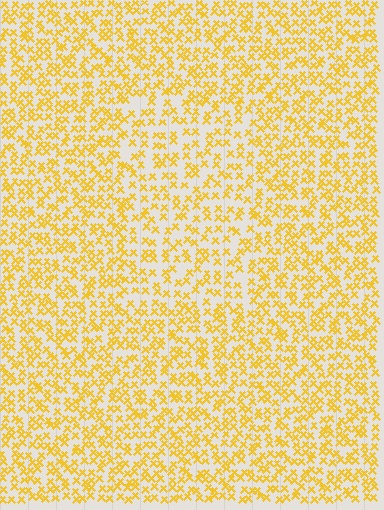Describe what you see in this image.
The image contains small yellow elements arranged at two different densities. A rectangle-shaped region is visible where the elements are less densely packed than the surrounding area.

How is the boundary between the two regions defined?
The boundary is defined by a change in element density (approximately 1.5x ratio). All elements are the same color, size, and shape.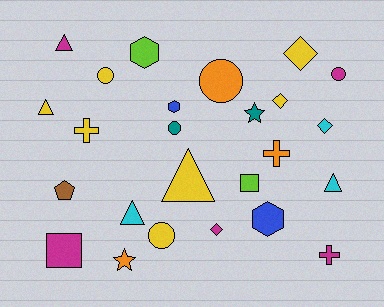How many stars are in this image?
There are 2 stars.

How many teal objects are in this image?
There are 2 teal objects.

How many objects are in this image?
There are 25 objects.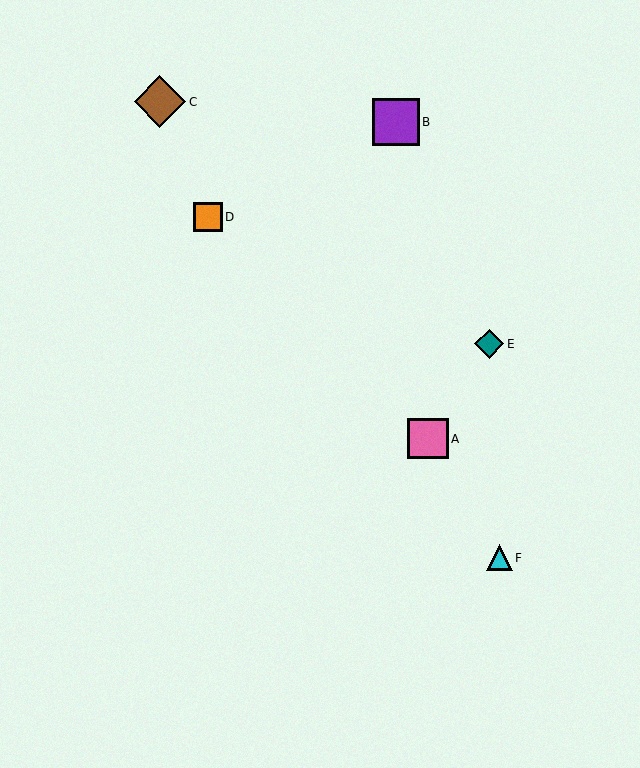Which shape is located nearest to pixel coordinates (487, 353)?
The teal diamond (labeled E) at (489, 344) is nearest to that location.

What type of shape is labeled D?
Shape D is an orange square.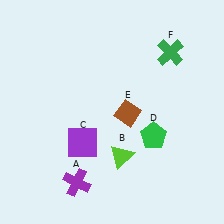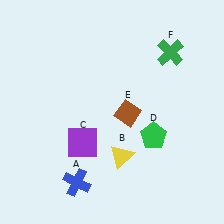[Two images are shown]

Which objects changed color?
A changed from purple to blue. B changed from lime to yellow.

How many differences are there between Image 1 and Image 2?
There are 2 differences between the two images.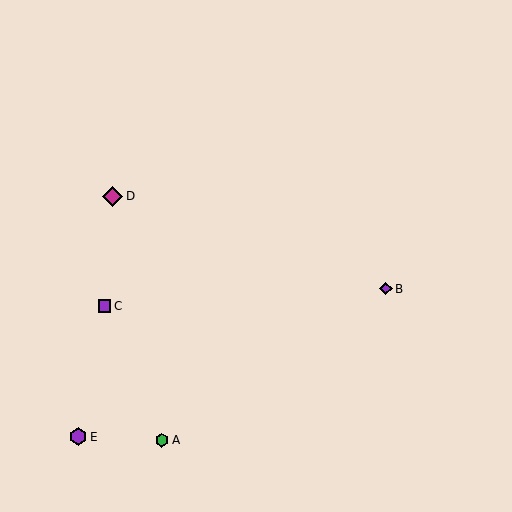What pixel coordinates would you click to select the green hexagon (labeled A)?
Click at (162, 440) to select the green hexagon A.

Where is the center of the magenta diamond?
The center of the magenta diamond is at (113, 196).